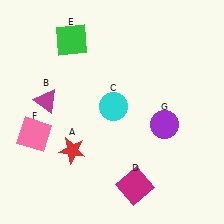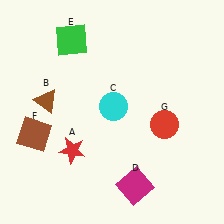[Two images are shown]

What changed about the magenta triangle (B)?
In Image 1, B is magenta. In Image 2, it changed to brown.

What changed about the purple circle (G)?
In Image 1, G is purple. In Image 2, it changed to red.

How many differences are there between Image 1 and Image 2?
There are 3 differences between the two images.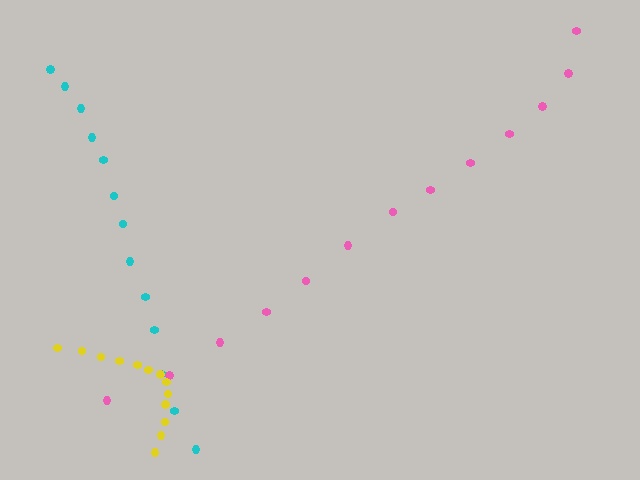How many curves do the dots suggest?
There are 3 distinct paths.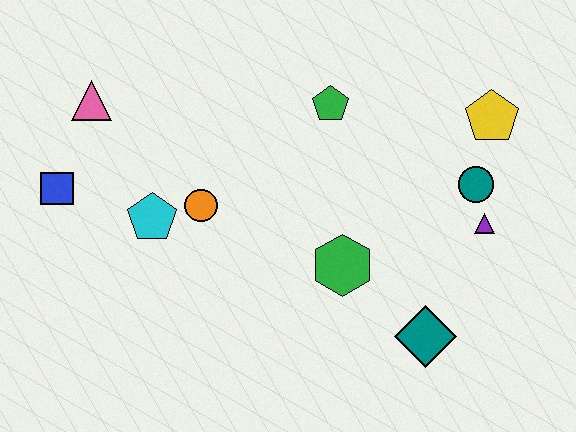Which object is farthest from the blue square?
The yellow pentagon is farthest from the blue square.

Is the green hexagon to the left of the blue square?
No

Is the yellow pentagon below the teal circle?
No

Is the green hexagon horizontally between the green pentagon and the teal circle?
Yes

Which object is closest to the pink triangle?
The blue square is closest to the pink triangle.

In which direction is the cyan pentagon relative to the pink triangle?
The cyan pentagon is below the pink triangle.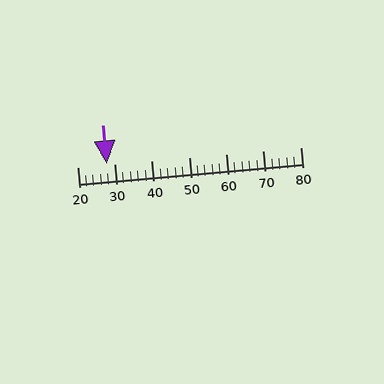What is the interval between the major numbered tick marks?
The major tick marks are spaced 10 units apart.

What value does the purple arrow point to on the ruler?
The purple arrow points to approximately 28.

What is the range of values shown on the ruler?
The ruler shows values from 20 to 80.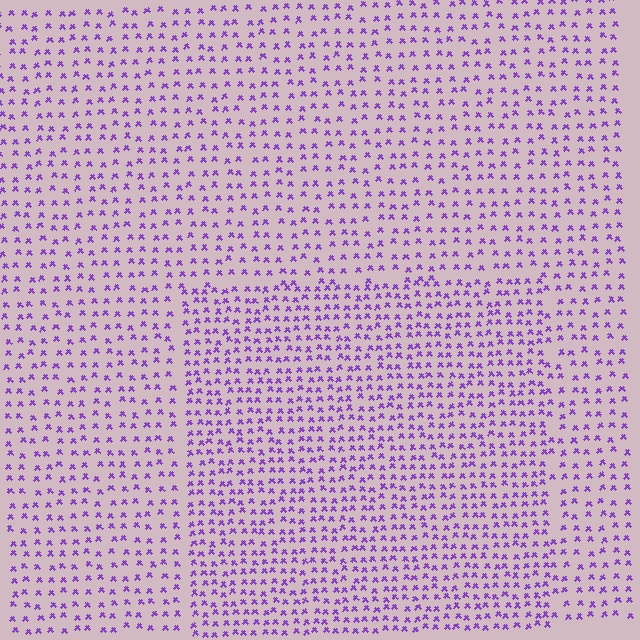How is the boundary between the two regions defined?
The boundary is defined by a change in element density (approximately 1.6x ratio). All elements are the same color, size, and shape.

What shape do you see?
I see a rectangle.